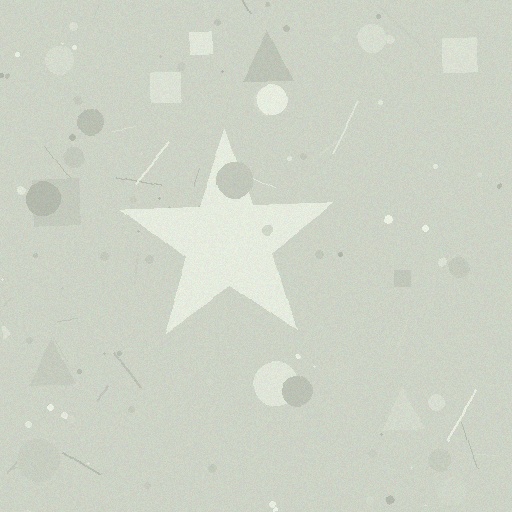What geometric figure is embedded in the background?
A star is embedded in the background.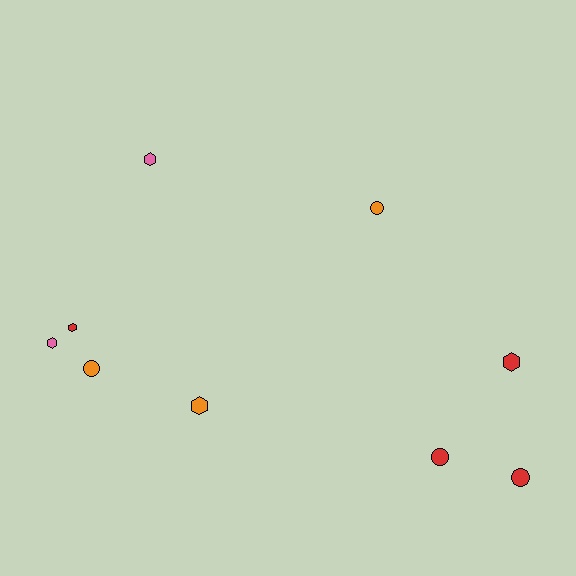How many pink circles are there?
There are no pink circles.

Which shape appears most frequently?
Hexagon, with 5 objects.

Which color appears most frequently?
Red, with 4 objects.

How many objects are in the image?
There are 9 objects.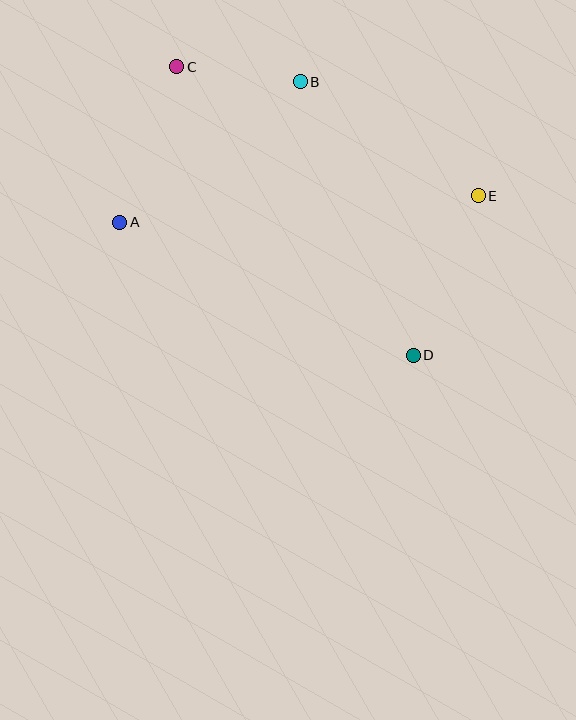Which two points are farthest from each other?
Points C and D are farthest from each other.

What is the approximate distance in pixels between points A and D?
The distance between A and D is approximately 322 pixels.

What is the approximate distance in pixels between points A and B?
The distance between A and B is approximately 229 pixels.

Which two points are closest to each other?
Points B and C are closest to each other.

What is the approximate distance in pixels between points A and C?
The distance between A and C is approximately 166 pixels.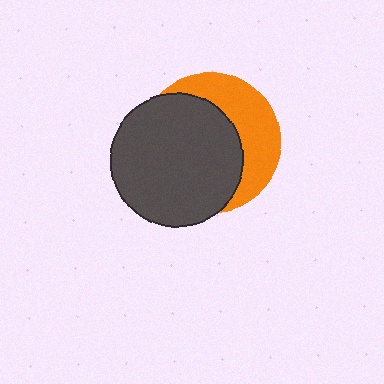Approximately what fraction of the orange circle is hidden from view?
Roughly 62% of the orange circle is hidden behind the dark gray circle.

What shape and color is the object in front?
The object in front is a dark gray circle.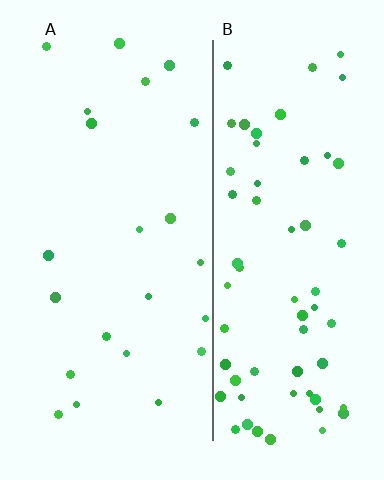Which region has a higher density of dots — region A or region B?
B (the right).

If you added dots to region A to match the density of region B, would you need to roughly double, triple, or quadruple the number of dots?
Approximately triple.